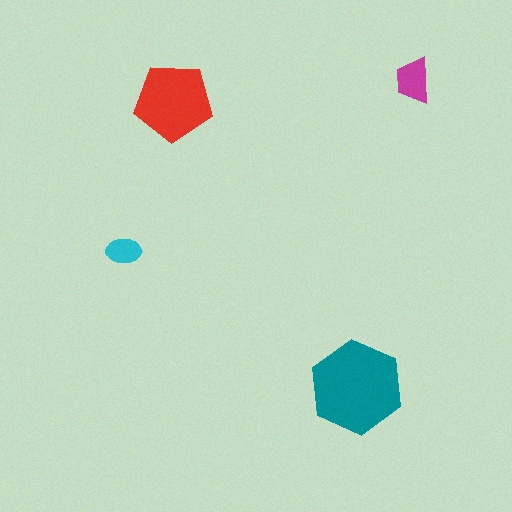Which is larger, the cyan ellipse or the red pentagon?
The red pentagon.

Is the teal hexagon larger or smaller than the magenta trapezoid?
Larger.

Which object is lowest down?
The teal hexagon is bottommost.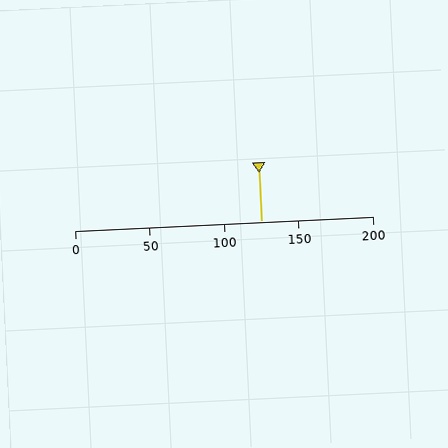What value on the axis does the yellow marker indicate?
The marker indicates approximately 125.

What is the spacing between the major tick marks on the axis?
The major ticks are spaced 50 apart.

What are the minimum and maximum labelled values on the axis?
The axis runs from 0 to 200.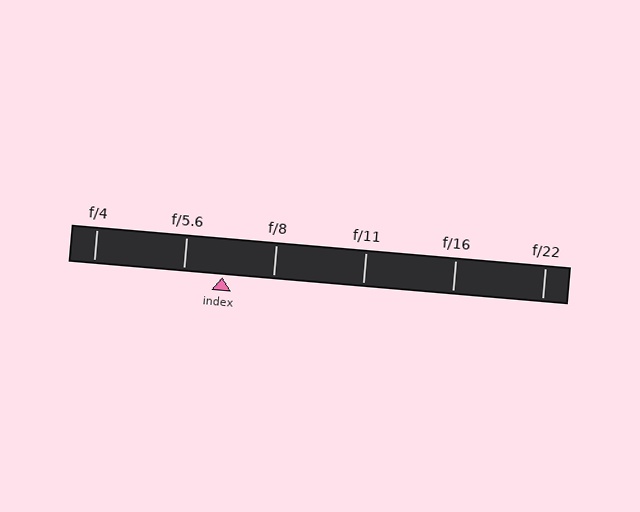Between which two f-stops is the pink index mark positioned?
The index mark is between f/5.6 and f/8.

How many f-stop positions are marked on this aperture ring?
There are 6 f-stop positions marked.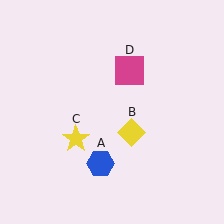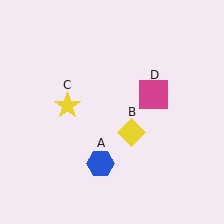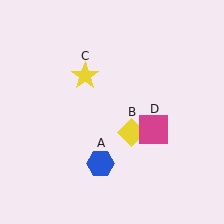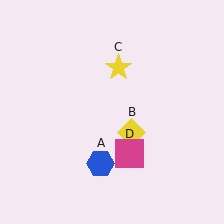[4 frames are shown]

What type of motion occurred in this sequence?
The yellow star (object C), magenta square (object D) rotated clockwise around the center of the scene.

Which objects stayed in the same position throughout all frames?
Blue hexagon (object A) and yellow diamond (object B) remained stationary.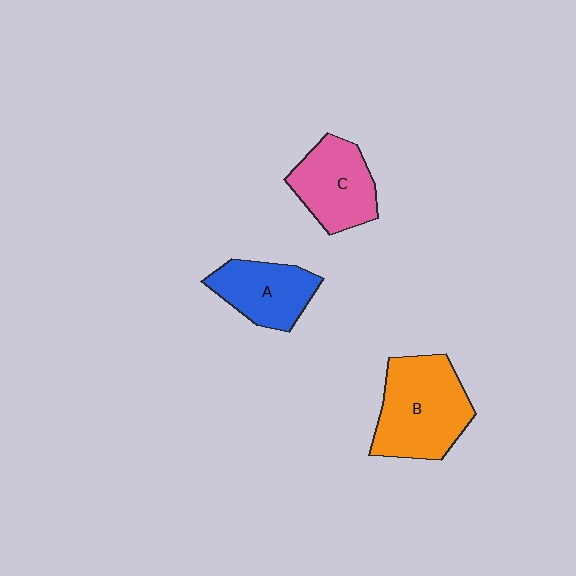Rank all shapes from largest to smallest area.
From largest to smallest: B (orange), C (pink), A (blue).